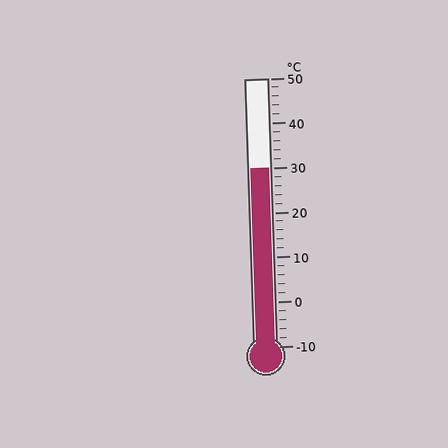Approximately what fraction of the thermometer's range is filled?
The thermometer is filled to approximately 65% of its range.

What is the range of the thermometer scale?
The thermometer scale ranges from -10°C to 50°C.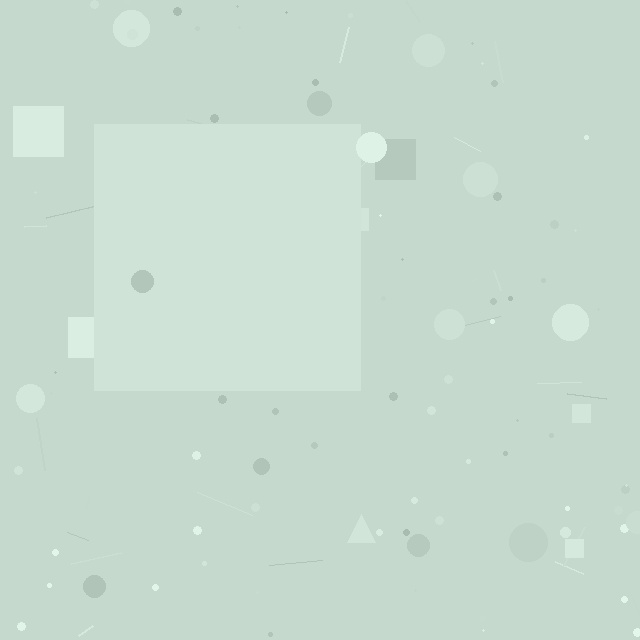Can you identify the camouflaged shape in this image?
The camouflaged shape is a square.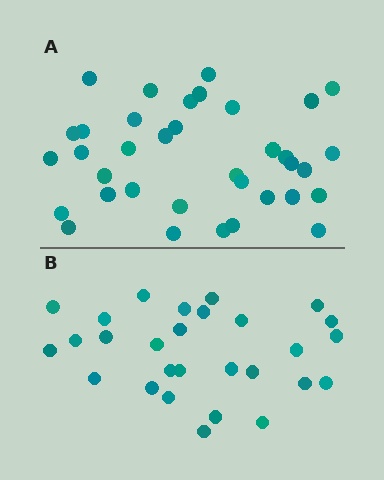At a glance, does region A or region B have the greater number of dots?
Region A (the top region) has more dots.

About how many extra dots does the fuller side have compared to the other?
Region A has roughly 8 or so more dots than region B.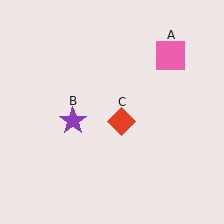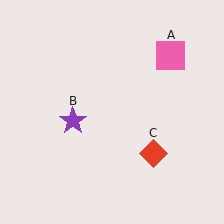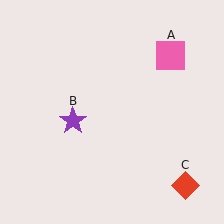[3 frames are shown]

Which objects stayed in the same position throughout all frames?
Pink square (object A) and purple star (object B) remained stationary.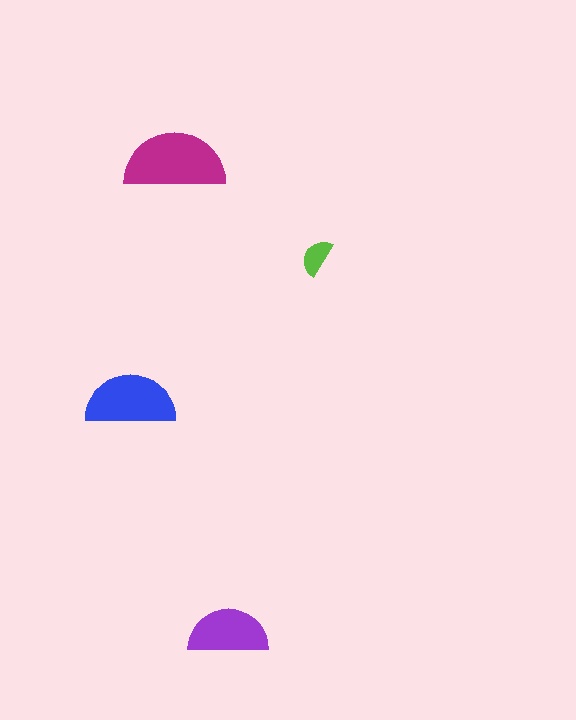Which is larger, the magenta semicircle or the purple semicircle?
The magenta one.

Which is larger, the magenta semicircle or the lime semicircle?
The magenta one.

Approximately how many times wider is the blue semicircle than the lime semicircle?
About 2.5 times wider.